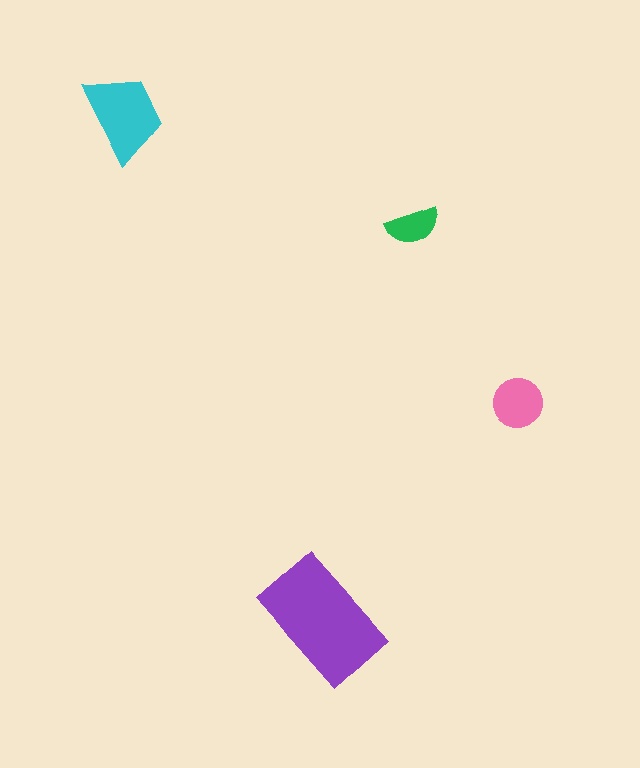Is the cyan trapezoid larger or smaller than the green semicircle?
Larger.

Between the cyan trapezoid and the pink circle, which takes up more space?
The cyan trapezoid.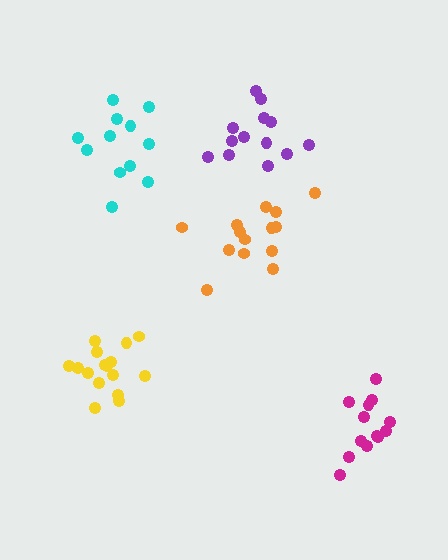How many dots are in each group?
Group 1: 13 dots, Group 2: 12 dots, Group 3: 16 dots, Group 4: 13 dots, Group 5: 14 dots (68 total).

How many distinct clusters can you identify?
There are 5 distinct clusters.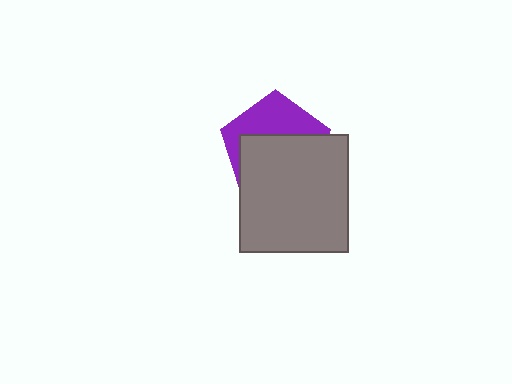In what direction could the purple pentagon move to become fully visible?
The purple pentagon could move up. That would shift it out from behind the gray rectangle entirely.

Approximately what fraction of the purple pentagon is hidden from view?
Roughly 61% of the purple pentagon is hidden behind the gray rectangle.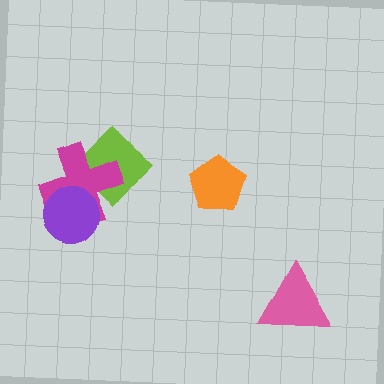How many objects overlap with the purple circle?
1 object overlaps with the purple circle.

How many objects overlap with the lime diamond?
1 object overlaps with the lime diamond.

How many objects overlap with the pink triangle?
0 objects overlap with the pink triangle.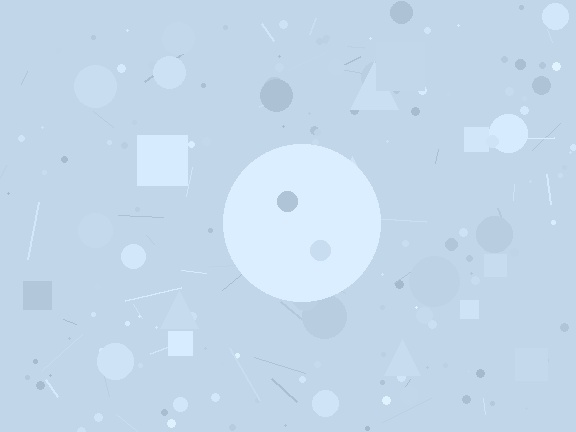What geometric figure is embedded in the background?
A circle is embedded in the background.